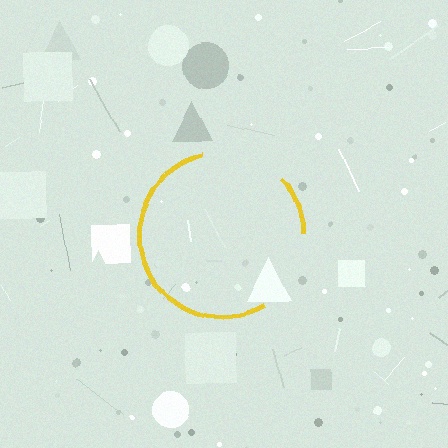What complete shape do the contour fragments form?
The contour fragments form a circle.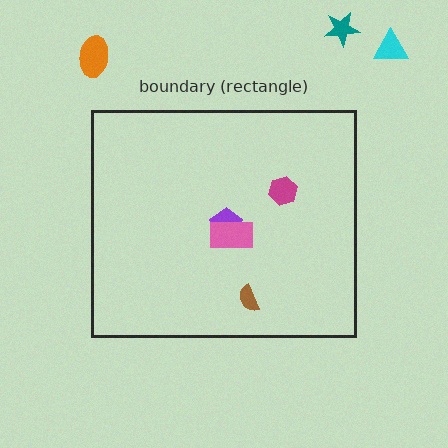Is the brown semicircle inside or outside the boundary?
Inside.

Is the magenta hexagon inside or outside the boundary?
Inside.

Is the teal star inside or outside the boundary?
Outside.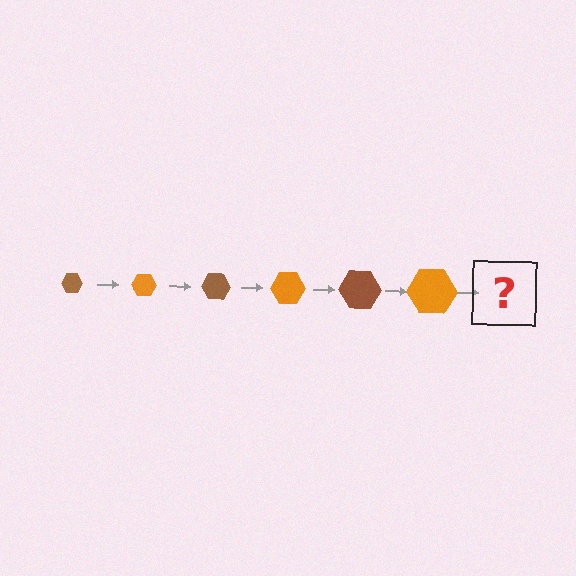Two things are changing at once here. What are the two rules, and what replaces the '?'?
The two rules are that the hexagon grows larger each step and the color cycles through brown and orange. The '?' should be a brown hexagon, larger than the previous one.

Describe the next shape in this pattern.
It should be a brown hexagon, larger than the previous one.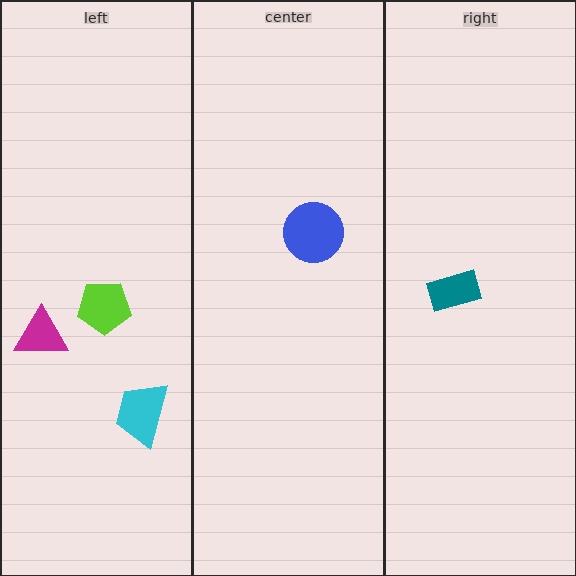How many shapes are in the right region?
1.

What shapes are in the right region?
The teal rectangle.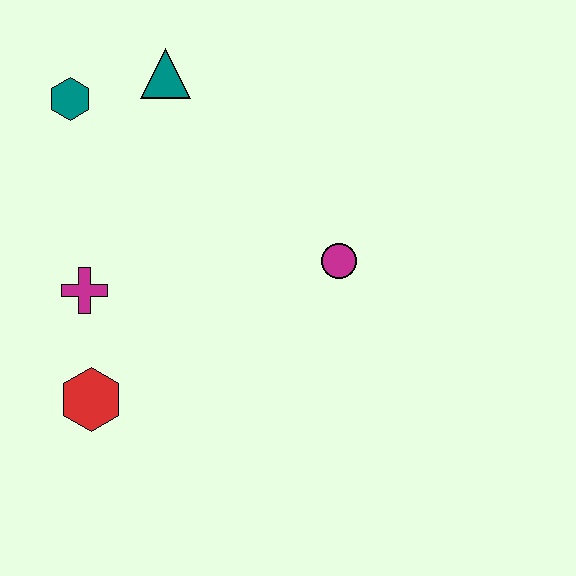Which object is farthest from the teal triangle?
The red hexagon is farthest from the teal triangle.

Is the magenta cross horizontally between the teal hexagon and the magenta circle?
Yes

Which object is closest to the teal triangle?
The teal hexagon is closest to the teal triangle.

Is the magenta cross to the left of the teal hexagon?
No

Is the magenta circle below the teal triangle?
Yes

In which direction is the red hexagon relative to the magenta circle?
The red hexagon is to the left of the magenta circle.